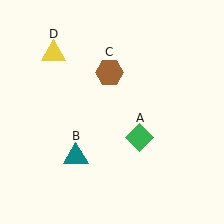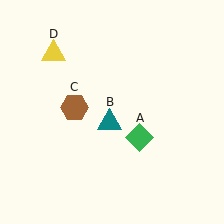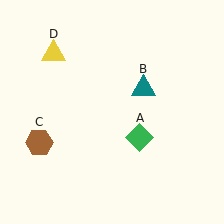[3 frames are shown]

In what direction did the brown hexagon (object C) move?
The brown hexagon (object C) moved down and to the left.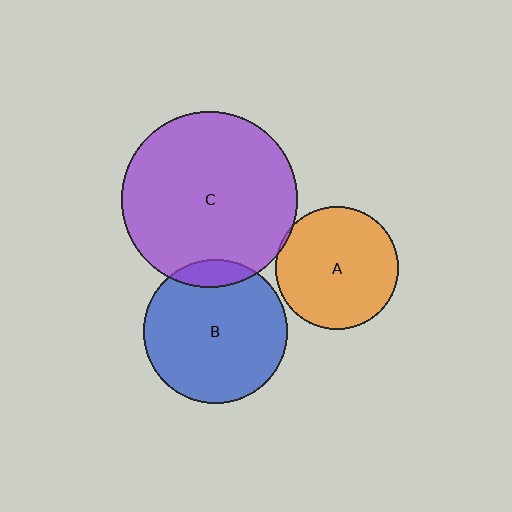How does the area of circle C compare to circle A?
Approximately 2.0 times.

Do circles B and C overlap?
Yes.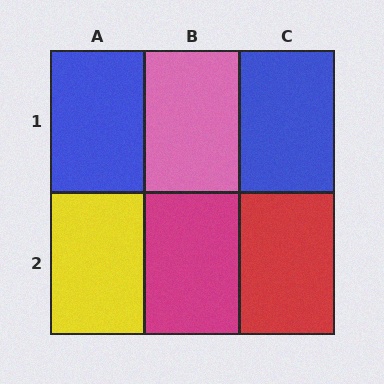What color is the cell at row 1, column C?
Blue.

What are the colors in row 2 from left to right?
Yellow, magenta, red.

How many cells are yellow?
1 cell is yellow.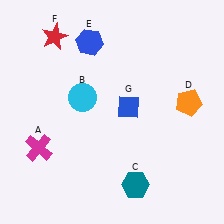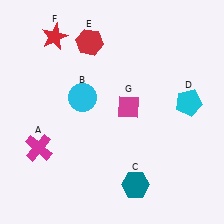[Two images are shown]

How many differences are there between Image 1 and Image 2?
There are 3 differences between the two images.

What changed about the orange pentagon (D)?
In Image 1, D is orange. In Image 2, it changed to cyan.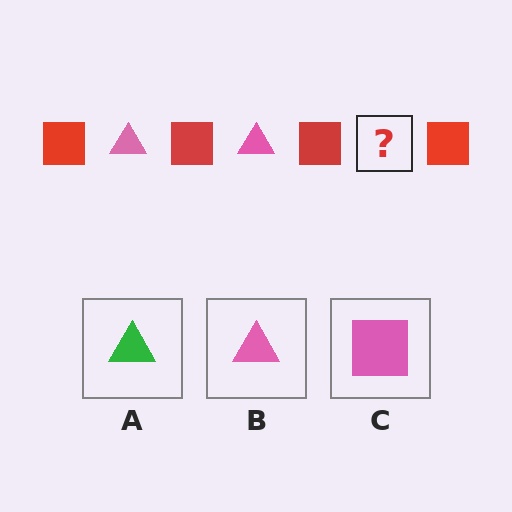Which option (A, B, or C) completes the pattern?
B.